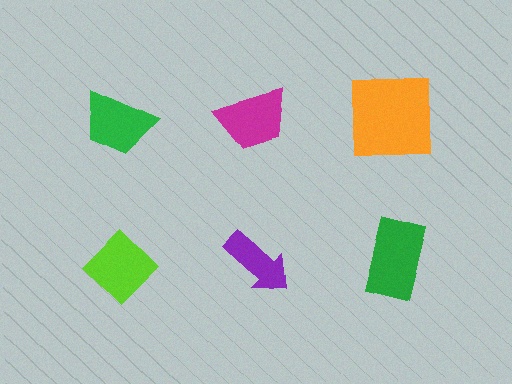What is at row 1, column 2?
A magenta trapezoid.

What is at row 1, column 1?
A green trapezoid.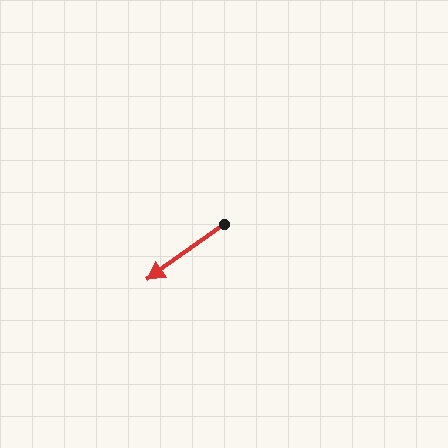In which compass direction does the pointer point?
Southwest.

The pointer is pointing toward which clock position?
Roughly 8 o'clock.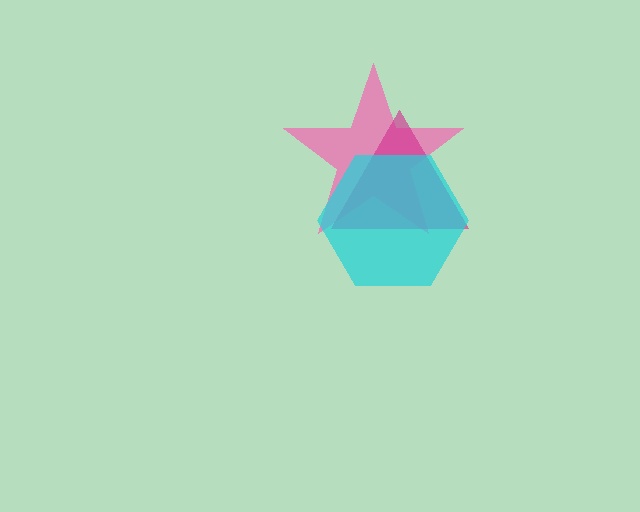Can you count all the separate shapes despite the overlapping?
Yes, there are 3 separate shapes.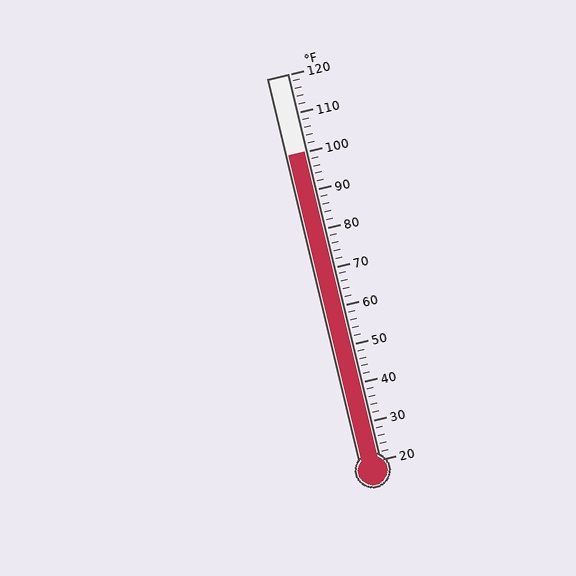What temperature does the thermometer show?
The thermometer shows approximately 100°F.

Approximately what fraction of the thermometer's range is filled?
The thermometer is filled to approximately 80% of its range.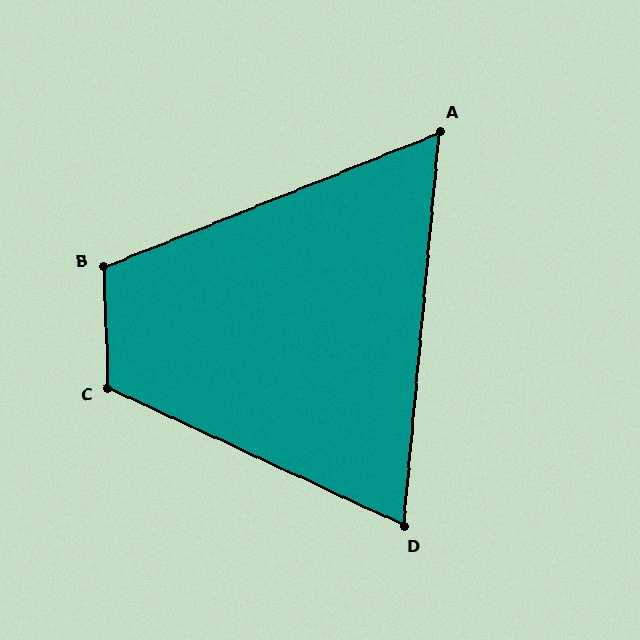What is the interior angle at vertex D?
Approximately 70 degrees (acute).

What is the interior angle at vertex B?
Approximately 110 degrees (obtuse).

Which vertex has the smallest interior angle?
A, at approximately 63 degrees.